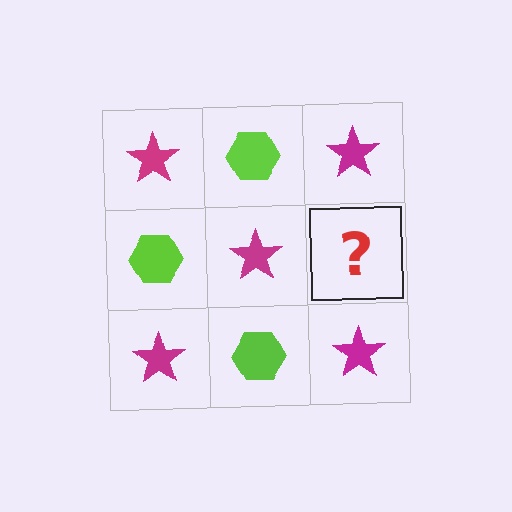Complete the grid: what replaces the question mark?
The question mark should be replaced with a lime hexagon.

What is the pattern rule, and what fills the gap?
The rule is that it alternates magenta star and lime hexagon in a checkerboard pattern. The gap should be filled with a lime hexagon.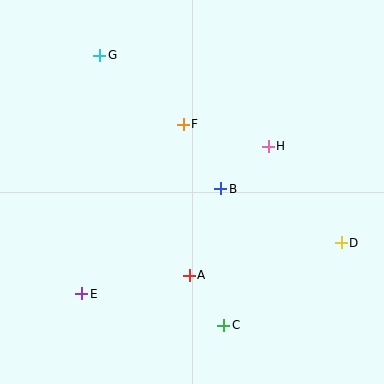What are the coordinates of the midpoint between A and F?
The midpoint between A and F is at (186, 200).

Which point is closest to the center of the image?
Point B at (221, 189) is closest to the center.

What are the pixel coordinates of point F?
Point F is at (183, 124).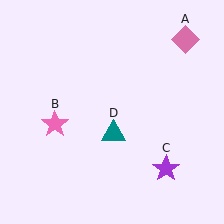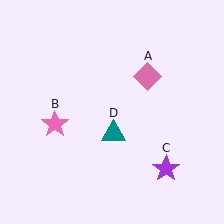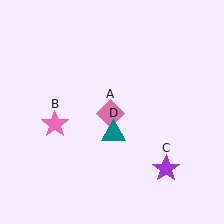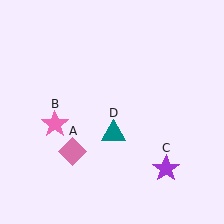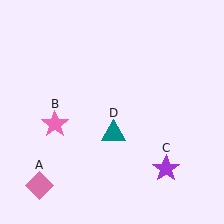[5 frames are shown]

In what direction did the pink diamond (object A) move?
The pink diamond (object A) moved down and to the left.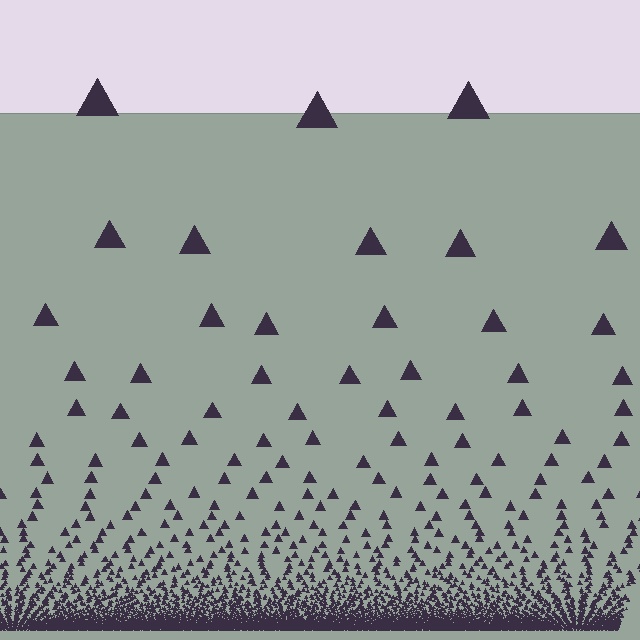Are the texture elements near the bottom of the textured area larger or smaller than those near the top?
Smaller. The gradient is inverted — elements near the bottom are smaller and denser.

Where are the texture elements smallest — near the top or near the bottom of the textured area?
Near the bottom.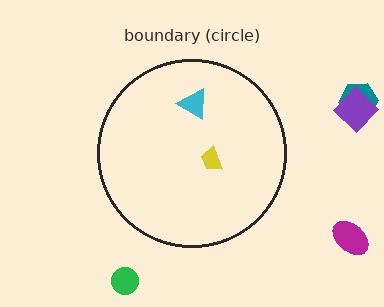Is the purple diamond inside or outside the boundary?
Outside.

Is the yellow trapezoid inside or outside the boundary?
Inside.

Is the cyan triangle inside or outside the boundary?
Inside.